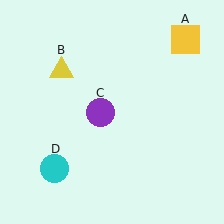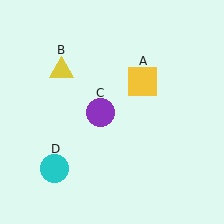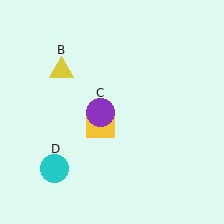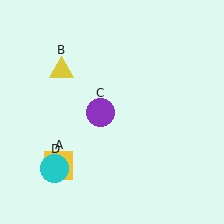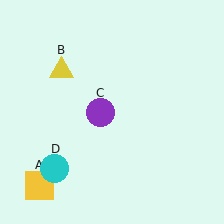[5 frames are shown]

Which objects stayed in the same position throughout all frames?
Yellow triangle (object B) and purple circle (object C) and cyan circle (object D) remained stationary.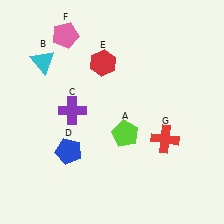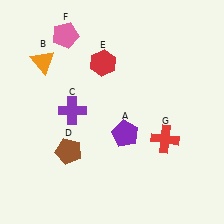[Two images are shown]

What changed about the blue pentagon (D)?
In Image 1, D is blue. In Image 2, it changed to brown.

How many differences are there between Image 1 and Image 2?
There are 3 differences between the two images.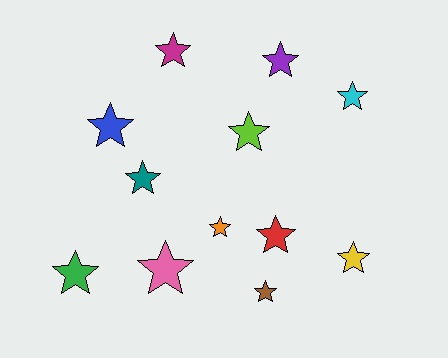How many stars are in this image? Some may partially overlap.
There are 12 stars.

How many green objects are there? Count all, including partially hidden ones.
There is 1 green object.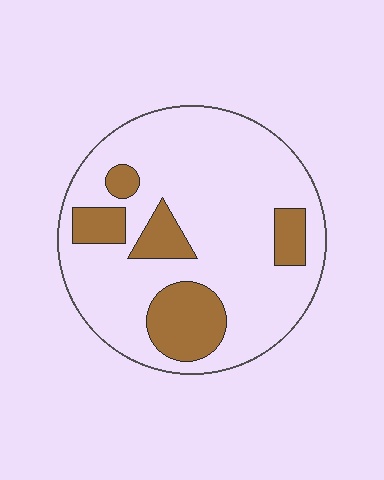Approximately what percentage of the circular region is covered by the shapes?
Approximately 20%.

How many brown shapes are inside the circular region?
5.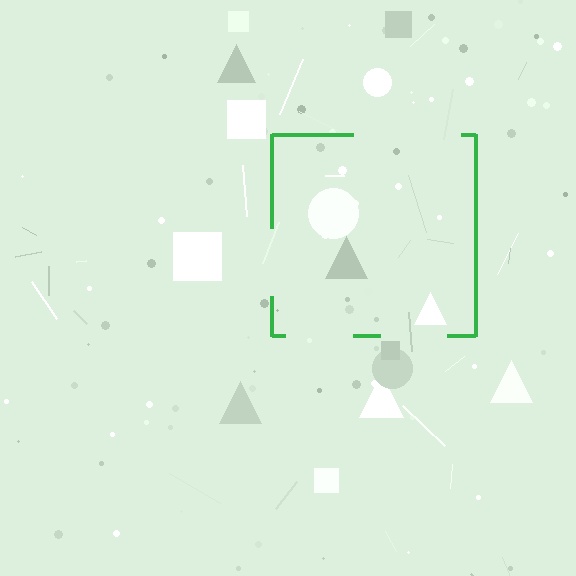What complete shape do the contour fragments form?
The contour fragments form a square.